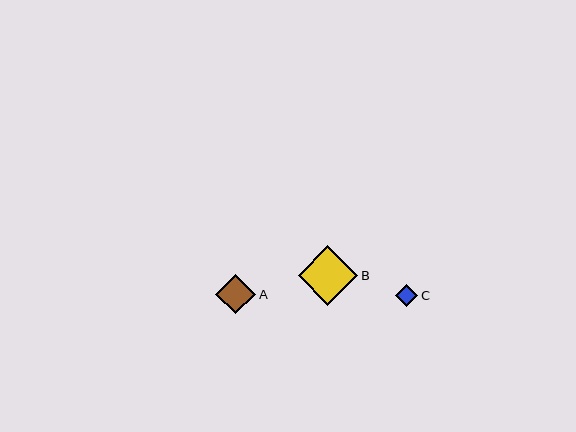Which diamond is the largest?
Diamond B is the largest with a size of approximately 59 pixels.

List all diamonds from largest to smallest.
From largest to smallest: B, A, C.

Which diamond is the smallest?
Diamond C is the smallest with a size of approximately 22 pixels.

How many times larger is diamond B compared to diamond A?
Diamond B is approximately 1.5 times the size of diamond A.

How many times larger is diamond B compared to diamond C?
Diamond B is approximately 2.7 times the size of diamond C.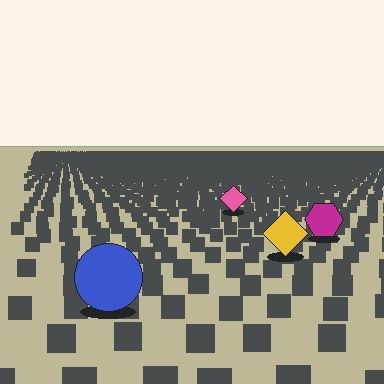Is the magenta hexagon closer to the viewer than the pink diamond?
Yes. The magenta hexagon is closer — you can tell from the texture gradient: the ground texture is coarser near it.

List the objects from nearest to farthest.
From nearest to farthest: the blue circle, the yellow diamond, the magenta hexagon, the pink diamond.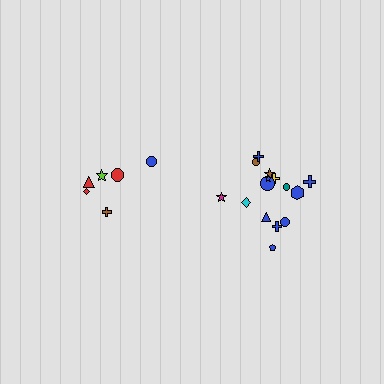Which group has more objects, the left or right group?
The right group.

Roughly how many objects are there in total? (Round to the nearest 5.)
Roughly 20 objects in total.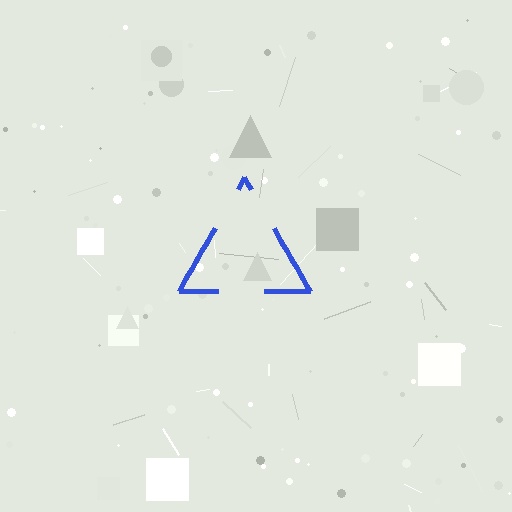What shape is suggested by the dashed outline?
The dashed outline suggests a triangle.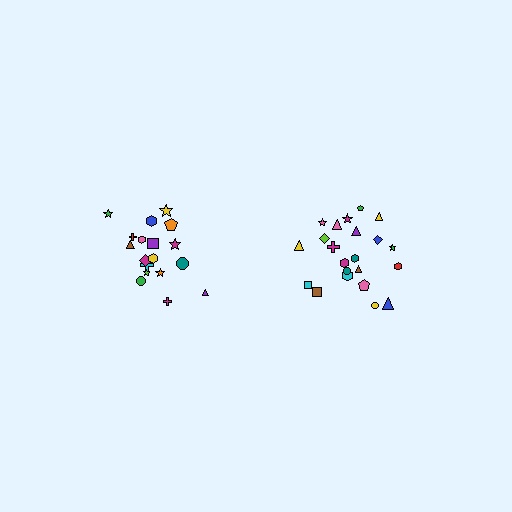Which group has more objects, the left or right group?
The right group.